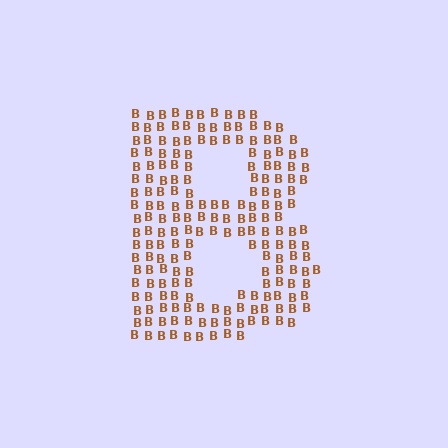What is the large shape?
The large shape is the letter B.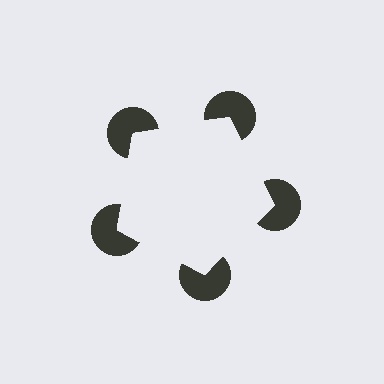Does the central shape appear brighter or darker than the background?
It typically appears slightly brighter than the background, even though no actual brightness change is drawn.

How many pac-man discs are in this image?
There are 5 — one at each vertex of the illusory pentagon.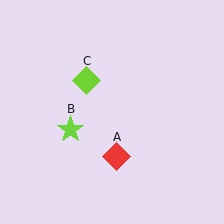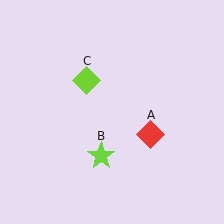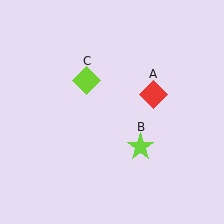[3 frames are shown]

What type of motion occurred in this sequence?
The red diamond (object A), lime star (object B) rotated counterclockwise around the center of the scene.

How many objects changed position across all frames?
2 objects changed position: red diamond (object A), lime star (object B).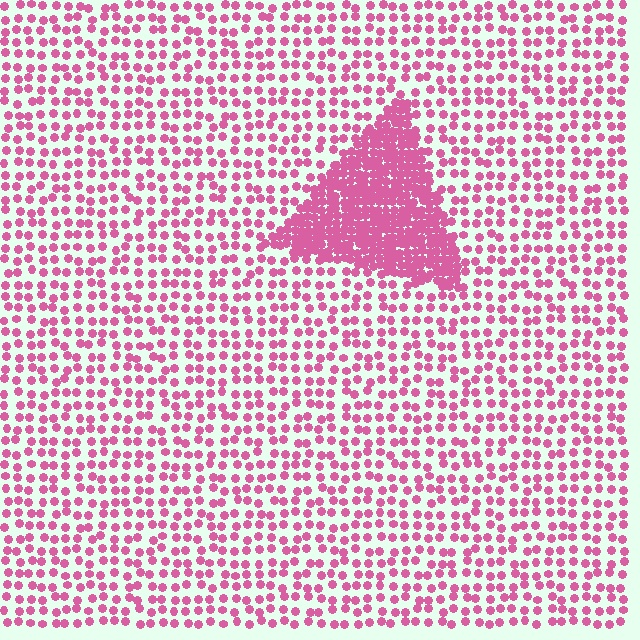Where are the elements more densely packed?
The elements are more densely packed inside the triangle boundary.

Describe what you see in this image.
The image contains small pink elements arranged at two different densities. A triangle-shaped region is visible where the elements are more densely packed than the surrounding area.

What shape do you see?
I see a triangle.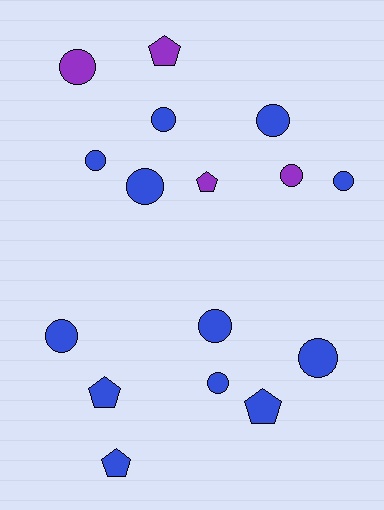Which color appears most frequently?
Blue, with 12 objects.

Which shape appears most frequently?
Circle, with 11 objects.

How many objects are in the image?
There are 16 objects.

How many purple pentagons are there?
There are 2 purple pentagons.